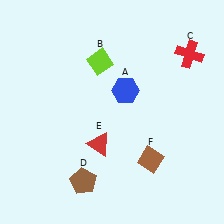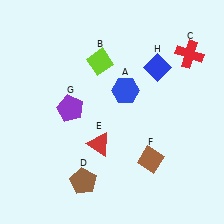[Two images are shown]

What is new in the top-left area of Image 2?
A purple pentagon (G) was added in the top-left area of Image 2.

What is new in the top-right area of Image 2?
A blue diamond (H) was added in the top-right area of Image 2.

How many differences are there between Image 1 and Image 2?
There are 2 differences between the two images.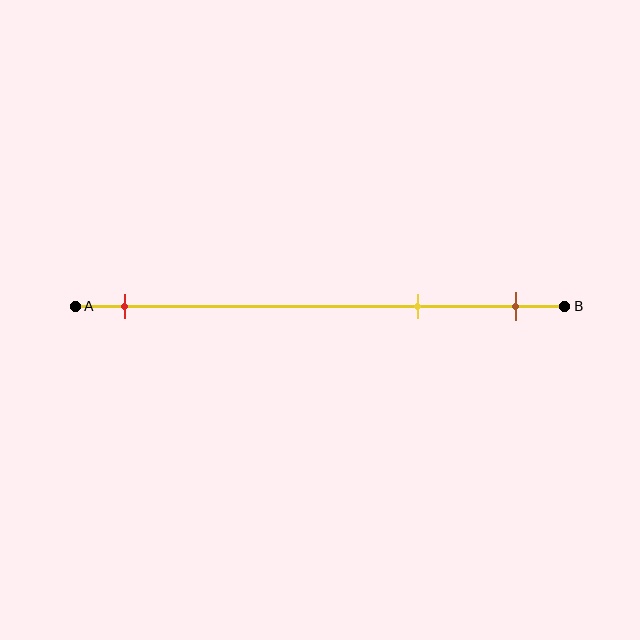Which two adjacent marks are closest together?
The yellow and brown marks are the closest adjacent pair.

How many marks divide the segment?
There are 3 marks dividing the segment.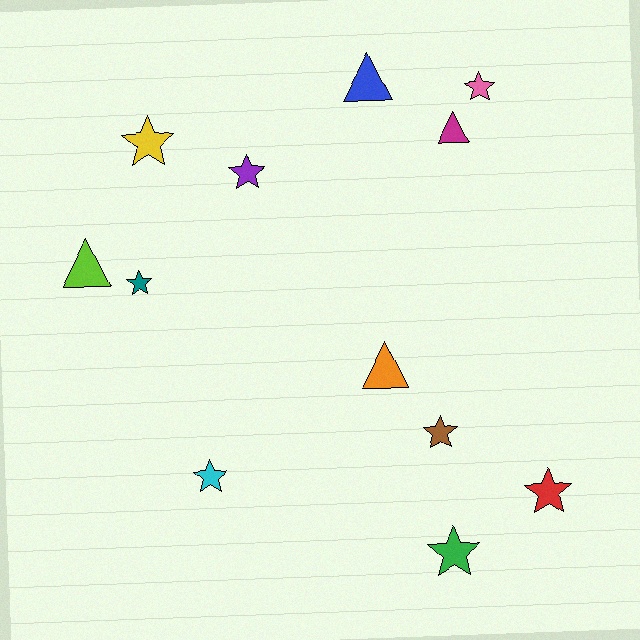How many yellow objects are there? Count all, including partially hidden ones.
There is 1 yellow object.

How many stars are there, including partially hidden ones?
There are 8 stars.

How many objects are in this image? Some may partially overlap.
There are 12 objects.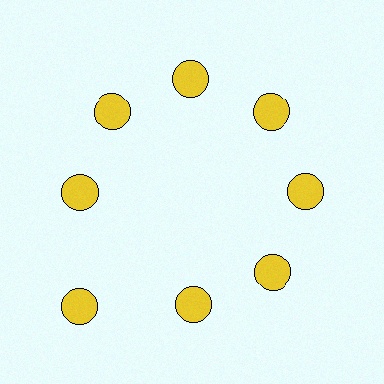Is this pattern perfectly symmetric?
No. The 8 yellow circles are arranged in a ring, but one element near the 8 o'clock position is pushed outward from the center, breaking the 8-fold rotational symmetry.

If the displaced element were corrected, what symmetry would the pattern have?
It would have 8-fold rotational symmetry — the pattern would map onto itself every 45 degrees.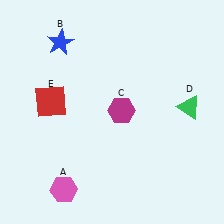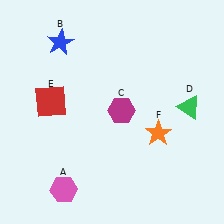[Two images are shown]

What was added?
An orange star (F) was added in Image 2.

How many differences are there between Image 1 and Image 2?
There is 1 difference between the two images.